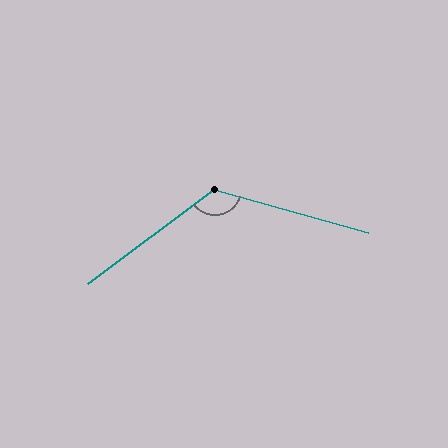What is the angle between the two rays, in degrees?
Approximately 128 degrees.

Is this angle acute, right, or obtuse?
It is obtuse.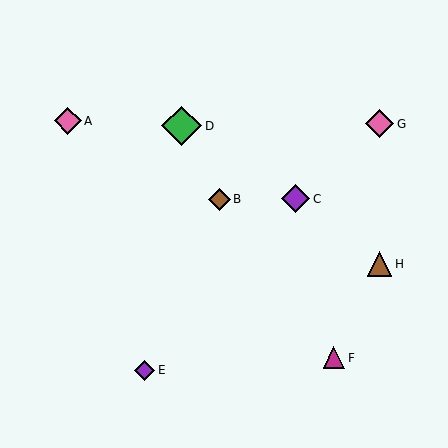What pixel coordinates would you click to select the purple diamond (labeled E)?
Click at (145, 370) to select the purple diamond E.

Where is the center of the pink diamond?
The center of the pink diamond is at (379, 124).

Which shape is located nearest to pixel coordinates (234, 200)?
The brown diamond (labeled B) at (219, 199) is nearest to that location.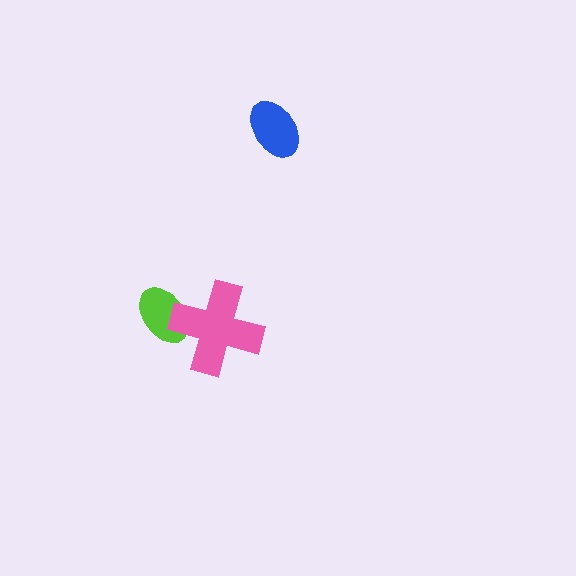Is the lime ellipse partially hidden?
Yes, it is partially covered by another shape.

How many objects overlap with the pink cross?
1 object overlaps with the pink cross.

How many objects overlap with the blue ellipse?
0 objects overlap with the blue ellipse.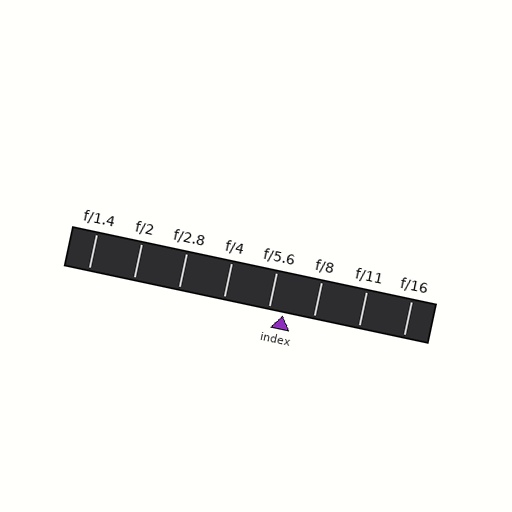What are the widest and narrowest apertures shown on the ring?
The widest aperture shown is f/1.4 and the narrowest is f/16.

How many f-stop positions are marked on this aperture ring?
There are 8 f-stop positions marked.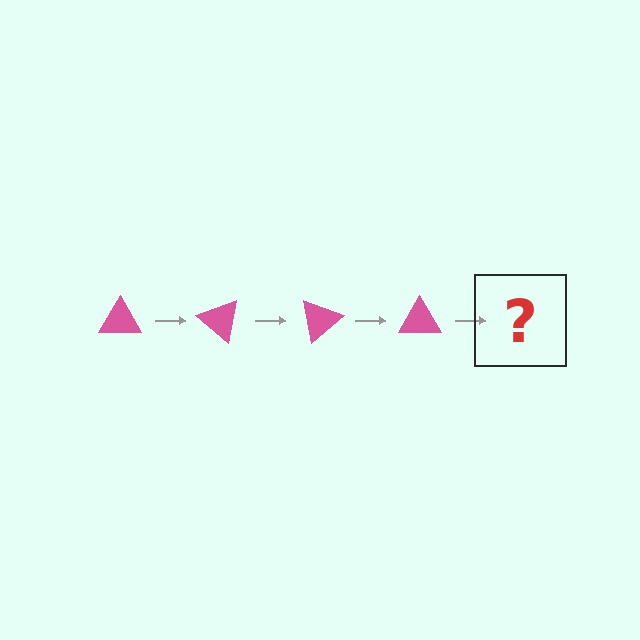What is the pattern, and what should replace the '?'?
The pattern is that the triangle rotates 40 degrees each step. The '?' should be a pink triangle rotated 160 degrees.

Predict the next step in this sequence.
The next step is a pink triangle rotated 160 degrees.